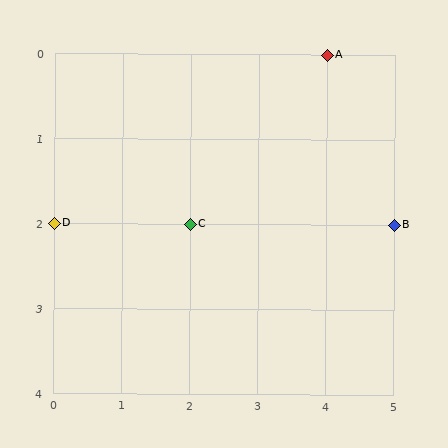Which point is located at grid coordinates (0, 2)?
Point D is at (0, 2).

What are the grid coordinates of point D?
Point D is at grid coordinates (0, 2).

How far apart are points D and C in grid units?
Points D and C are 2 columns apart.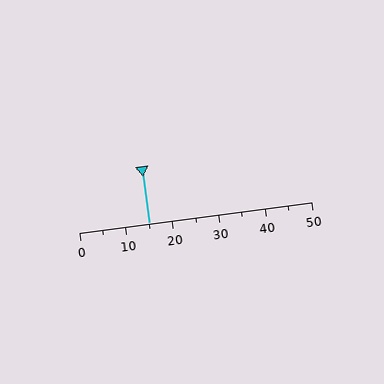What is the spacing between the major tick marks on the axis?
The major ticks are spaced 10 apart.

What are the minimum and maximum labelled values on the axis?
The axis runs from 0 to 50.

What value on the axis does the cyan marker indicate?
The marker indicates approximately 15.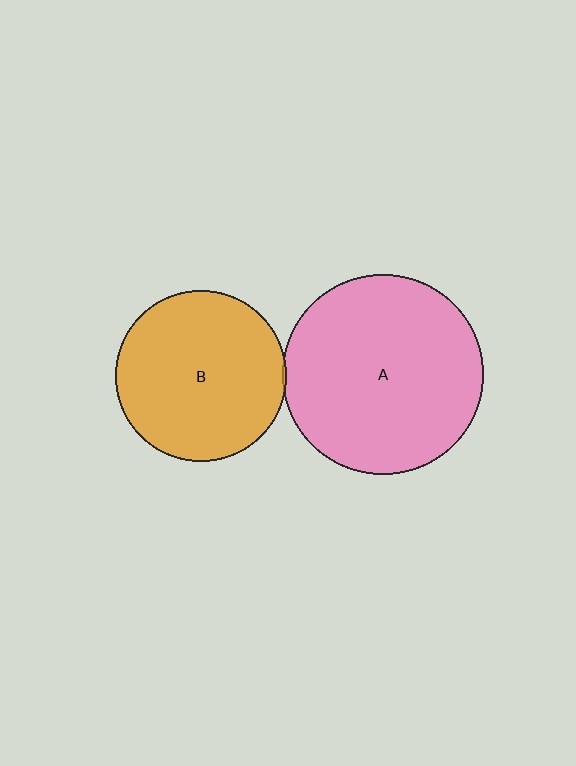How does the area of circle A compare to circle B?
Approximately 1.4 times.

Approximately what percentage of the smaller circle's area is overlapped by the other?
Approximately 5%.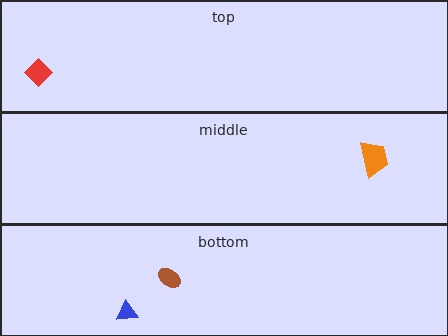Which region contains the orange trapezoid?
The middle region.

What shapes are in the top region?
The red diamond.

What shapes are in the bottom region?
The brown ellipse, the blue triangle.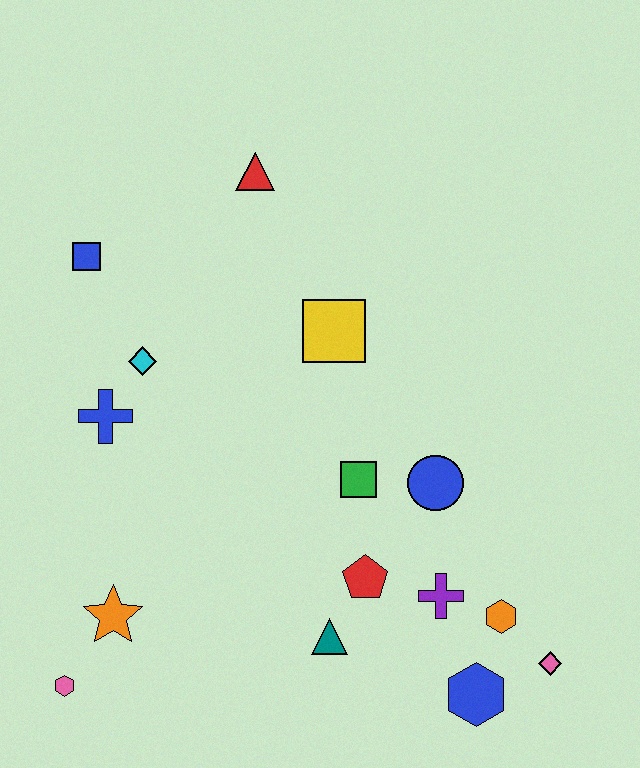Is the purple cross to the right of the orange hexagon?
No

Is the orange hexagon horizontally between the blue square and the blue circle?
No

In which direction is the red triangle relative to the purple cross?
The red triangle is above the purple cross.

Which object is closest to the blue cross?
The cyan diamond is closest to the blue cross.